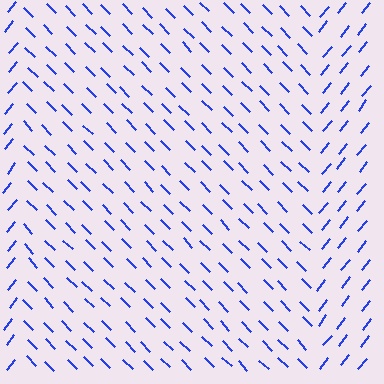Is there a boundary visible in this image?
Yes, there is a texture boundary formed by a change in line orientation.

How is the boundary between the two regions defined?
The boundary is defined purely by a change in line orientation (approximately 83 degrees difference). All lines are the same color and thickness.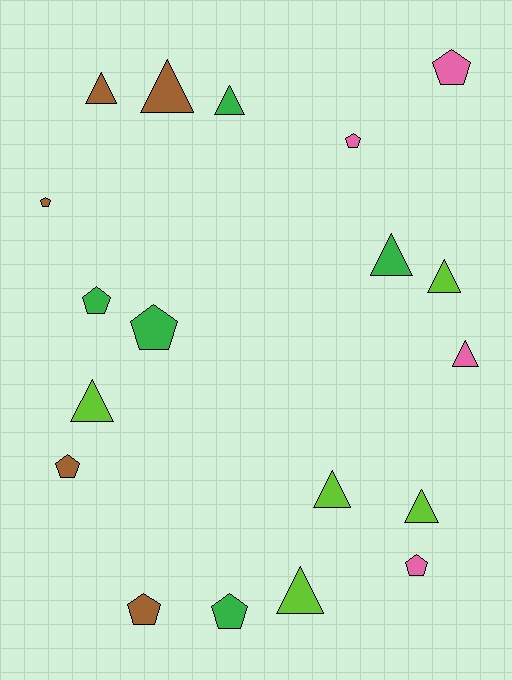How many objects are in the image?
There are 19 objects.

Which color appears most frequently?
Brown, with 5 objects.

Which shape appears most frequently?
Triangle, with 10 objects.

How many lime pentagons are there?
There are no lime pentagons.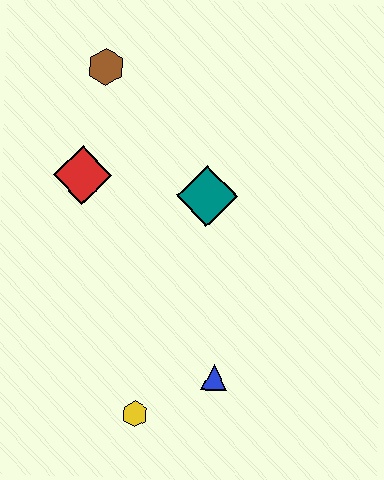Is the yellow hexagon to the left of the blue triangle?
Yes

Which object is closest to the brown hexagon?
The red diamond is closest to the brown hexagon.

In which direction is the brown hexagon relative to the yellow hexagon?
The brown hexagon is above the yellow hexagon.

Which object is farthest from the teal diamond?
The yellow hexagon is farthest from the teal diamond.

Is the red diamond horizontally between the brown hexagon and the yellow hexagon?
No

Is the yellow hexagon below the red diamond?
Yes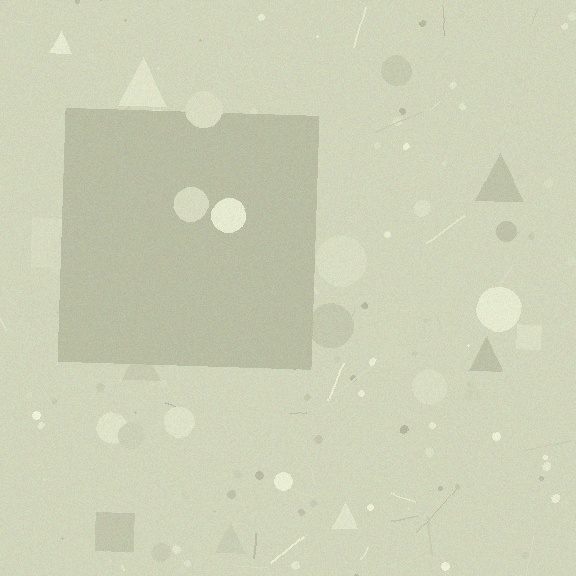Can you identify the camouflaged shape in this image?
The camouflaged shape is a square.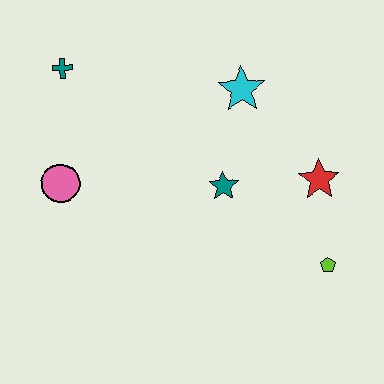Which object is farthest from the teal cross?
The lime pentagon is farthest from the teal cross.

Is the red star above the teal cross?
No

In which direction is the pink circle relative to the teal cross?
The pink circle is below the teal cross.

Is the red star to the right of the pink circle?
Yes